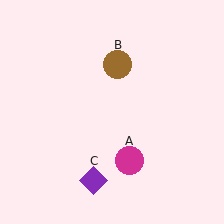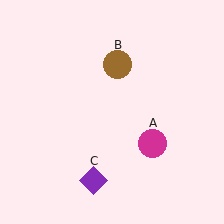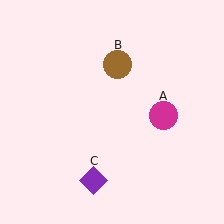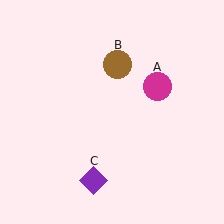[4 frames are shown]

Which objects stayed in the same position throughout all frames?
Brown circle (object B) and purple diamond (object C) remained stationary.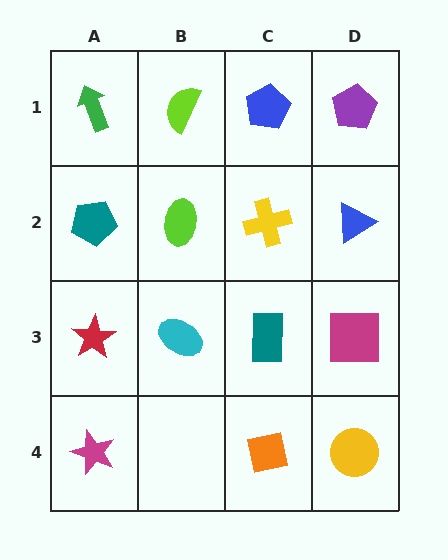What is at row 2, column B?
A lime ellipse.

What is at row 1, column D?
A purple pentagon.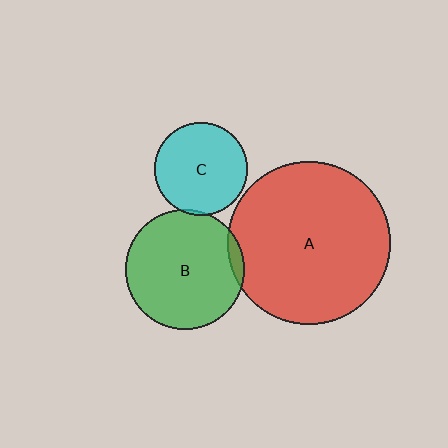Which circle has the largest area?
Circle A (red).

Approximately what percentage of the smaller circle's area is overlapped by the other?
Approximately 5%.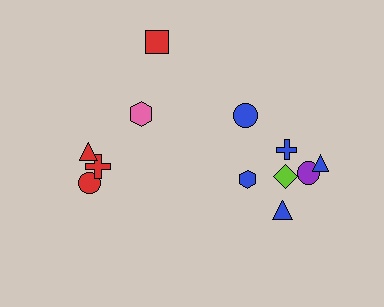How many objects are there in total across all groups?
There are 12 objects.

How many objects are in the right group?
There are 7 objects.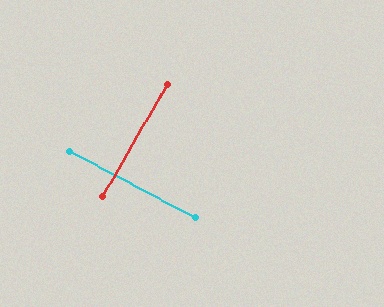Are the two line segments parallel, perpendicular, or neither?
Perpendicular — they meet at approximately 88°.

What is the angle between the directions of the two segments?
Approximately 88 degrees.